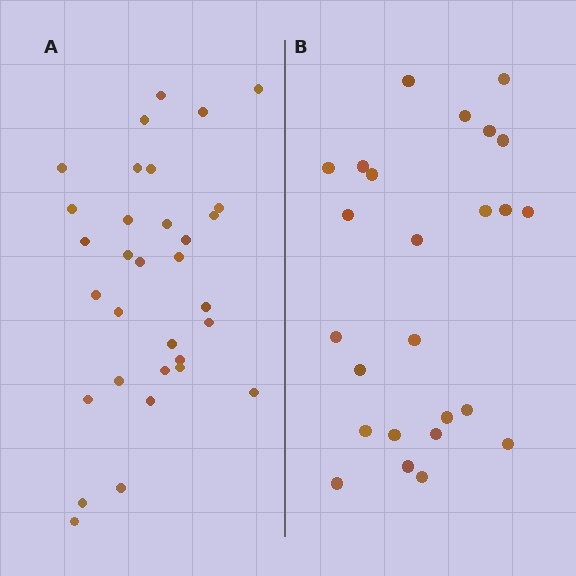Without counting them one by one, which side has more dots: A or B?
Region A (the left region) has more dots.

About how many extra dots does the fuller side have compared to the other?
Region A has roughly 8 or so more dots than region B.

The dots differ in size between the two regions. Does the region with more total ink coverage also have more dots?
No. Region B has more total ink coverage because its dots are larger, but region A actually contains more individual dots. Total area can be misleading — the number of items is what matters here.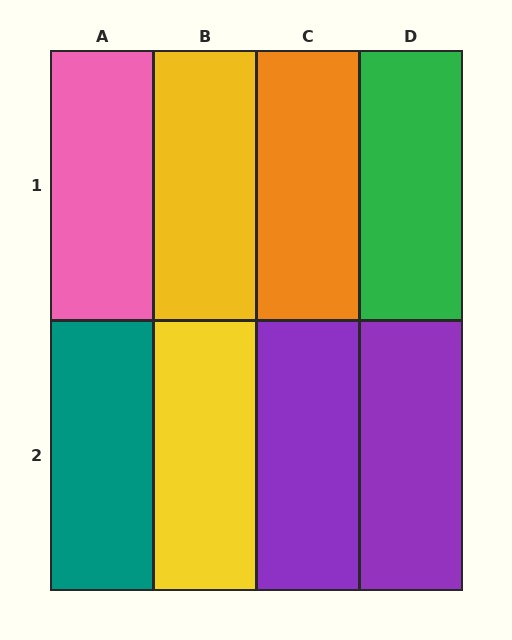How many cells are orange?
1 cell is orange.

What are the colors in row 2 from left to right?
Teal, yellow, purple, purple.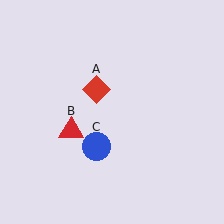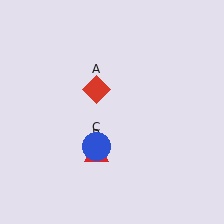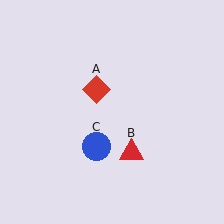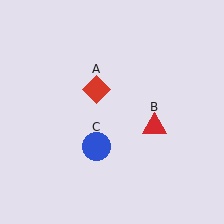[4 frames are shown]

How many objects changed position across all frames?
1 object changed position: red triangle (object B).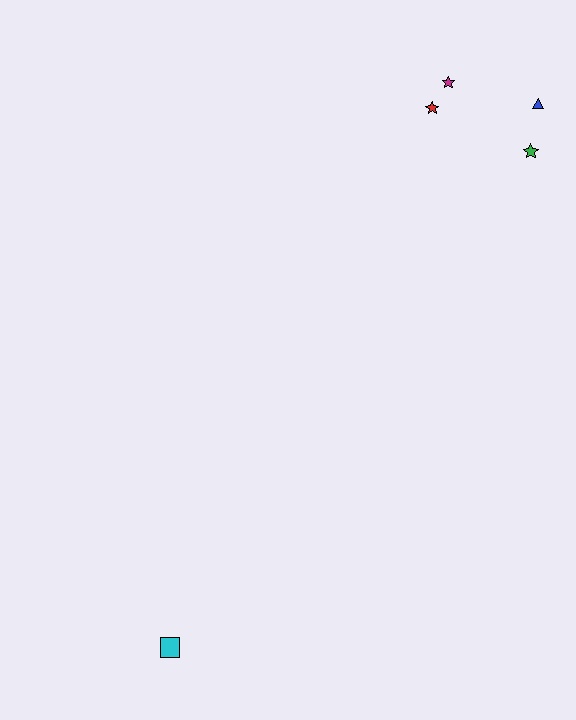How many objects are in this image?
There are 5 objects.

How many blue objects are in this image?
There is 1 blue object.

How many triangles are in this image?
There is 1 triangle.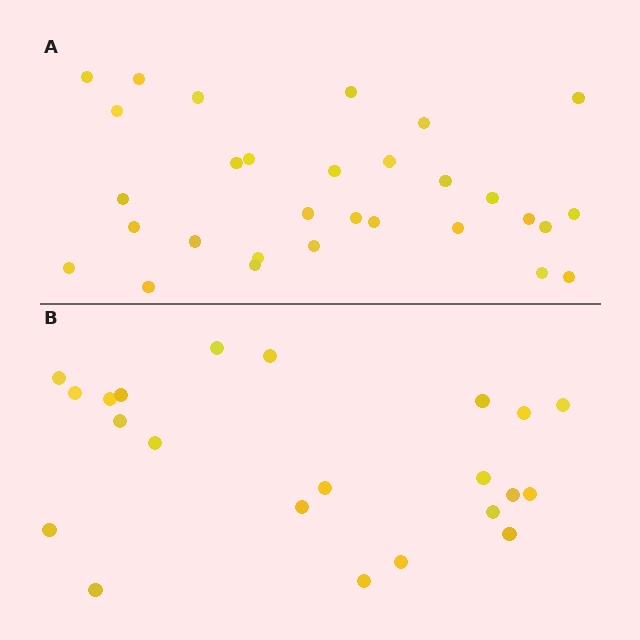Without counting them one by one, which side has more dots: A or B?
Region A (the top region) has more dots.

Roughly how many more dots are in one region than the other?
Region A has roughly 8 or so more dots than region B.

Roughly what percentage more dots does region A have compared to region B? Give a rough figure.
About 35% more.